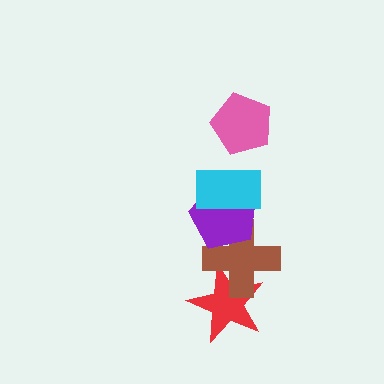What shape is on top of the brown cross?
The purple pentagon is on top of the brown cross.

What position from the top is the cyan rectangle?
The cyan rectangle is 2nd from the top.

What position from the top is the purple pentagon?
The purple pentagon is 3rd from the top.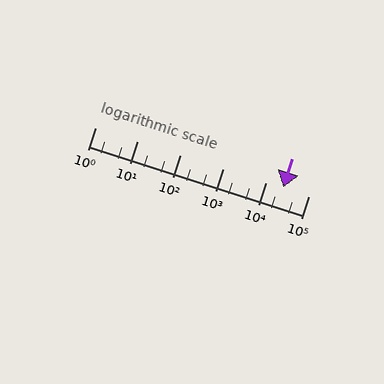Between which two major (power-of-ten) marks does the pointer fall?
The pointer is between 10000 and 100000.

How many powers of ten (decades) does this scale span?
The scale spans 5 decades, from 1 to 100000.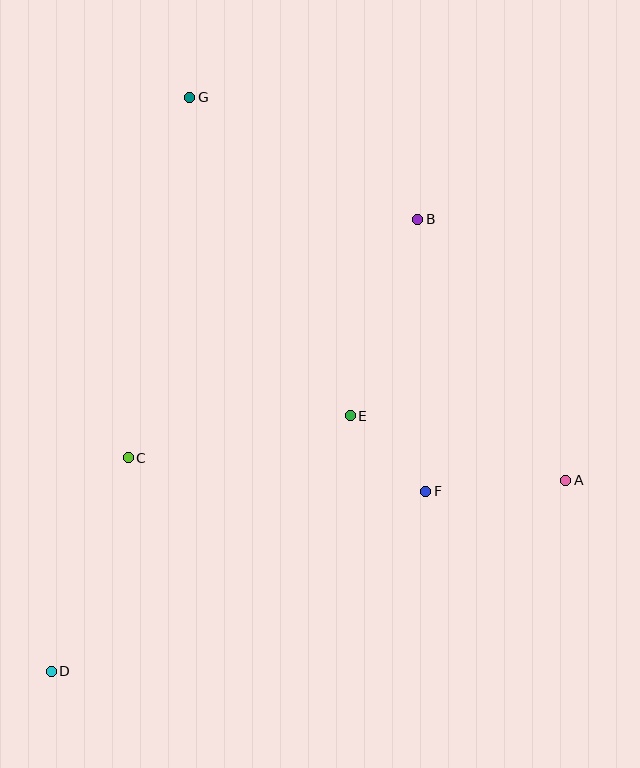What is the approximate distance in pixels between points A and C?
The distance between A and C is approximately 438 pixels.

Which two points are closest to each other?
Points E and F are closest to each other.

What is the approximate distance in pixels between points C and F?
The distance between C and F is approximately 299 pixels.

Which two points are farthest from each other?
Points D and G are farthest from each other.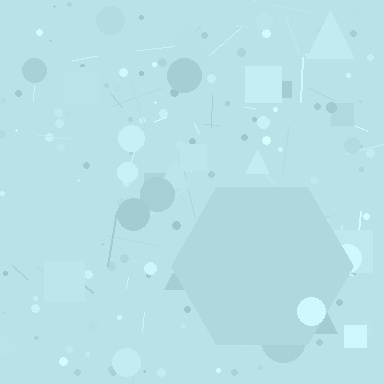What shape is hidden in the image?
A hexagon is hidden in the image.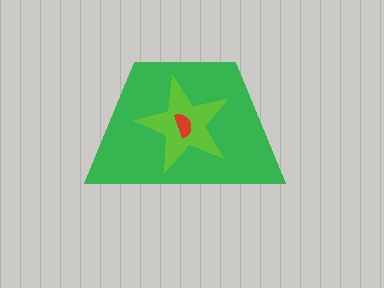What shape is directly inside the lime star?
The red semicircle.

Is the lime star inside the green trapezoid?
Yes.